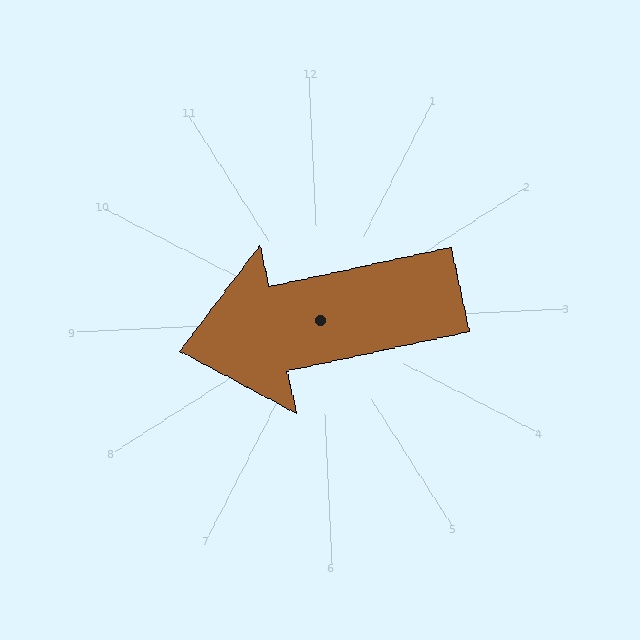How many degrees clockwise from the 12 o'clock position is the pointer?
Approximately 260 degrees.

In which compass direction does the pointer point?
West.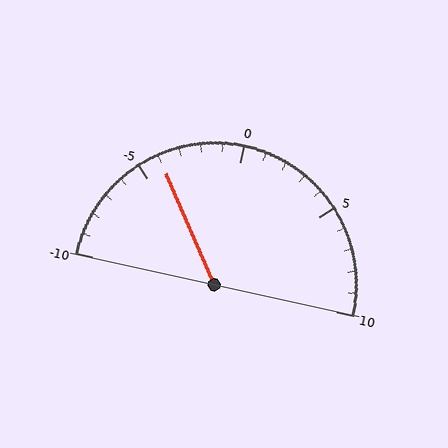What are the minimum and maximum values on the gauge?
The gauge ranges from -10 to 10.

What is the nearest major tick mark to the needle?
The nearest major tick mark is -5.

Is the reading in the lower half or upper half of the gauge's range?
The reading is in the lower half of the range (-10 to 10).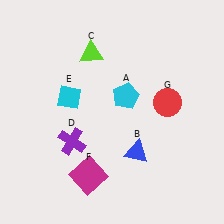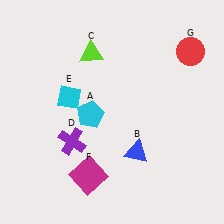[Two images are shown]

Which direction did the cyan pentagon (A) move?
The cyan pentagon (A) moved left.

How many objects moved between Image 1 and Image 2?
2 objects moved between the two images.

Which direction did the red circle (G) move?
The red circle (G) moved up.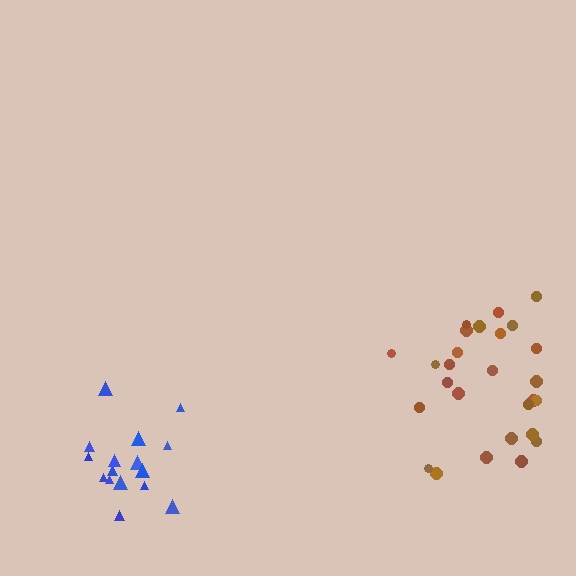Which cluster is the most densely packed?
Blue.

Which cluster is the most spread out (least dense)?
Brown.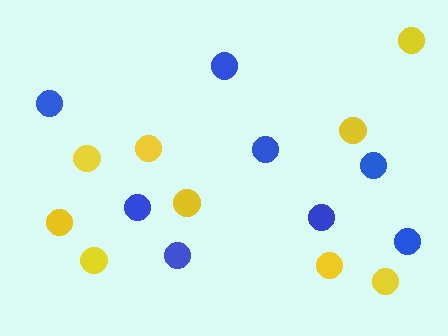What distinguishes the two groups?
There are 2 groups: one group of yellow circles (9) and one group of blue circles (8).